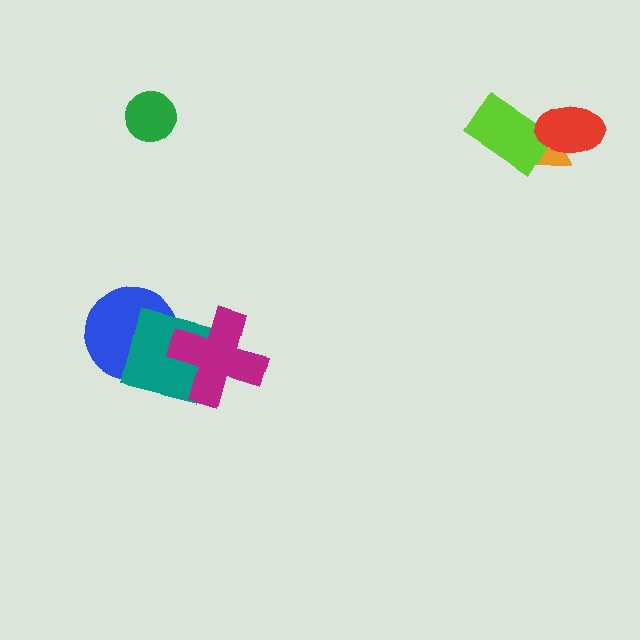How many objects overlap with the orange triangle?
2 objects overlap with the orange triangle.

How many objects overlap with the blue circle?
1 object overlaps with the blue circle.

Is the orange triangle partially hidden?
Yes, it is partially covered by another shape.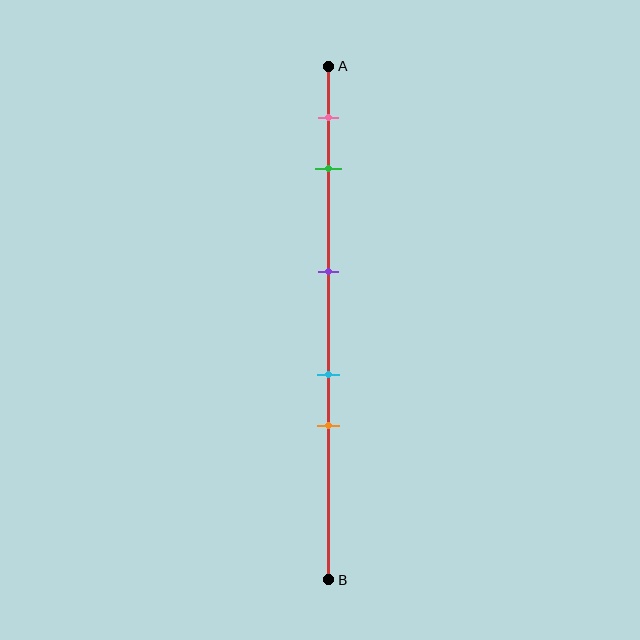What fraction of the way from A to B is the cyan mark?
The cyan mark is approximately 60% (0.6) of the way from A to B.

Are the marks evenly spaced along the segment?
No, the marks are not evenly spaced.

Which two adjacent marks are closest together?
The cyan and orange marks are the closest adjacent pair.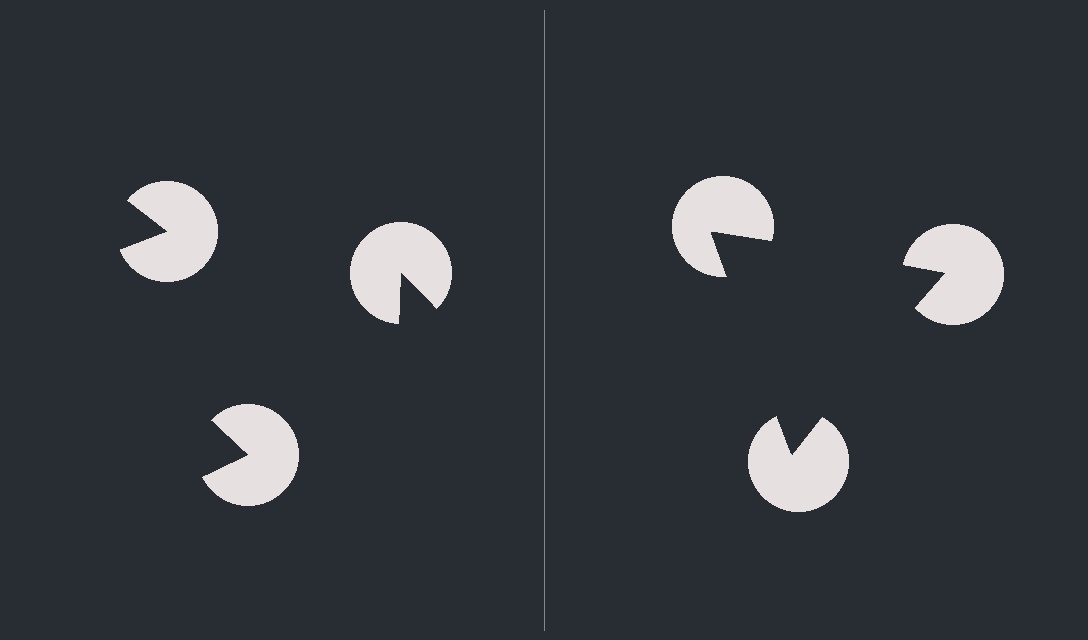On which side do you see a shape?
An illusory triangle appears on the right side. On the left side the wedge cuts are rotated, so no coherent shape forms.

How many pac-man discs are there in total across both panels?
6 — 3 on each side.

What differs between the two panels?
The pac-man discs are positioned identically on both sides; only the wedge orientations differ. On the right they align to a triangle; on the left they are misaligned.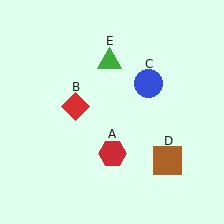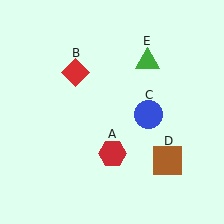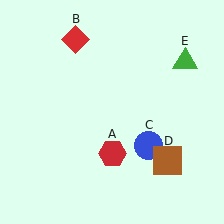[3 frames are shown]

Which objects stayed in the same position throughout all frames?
Red hexagon (object A) and brown square (object D) remained stationary.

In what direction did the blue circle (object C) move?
The blue circle (object C) moved down.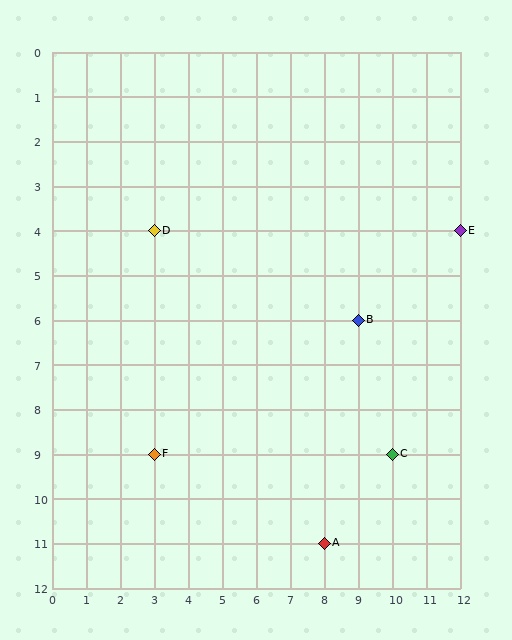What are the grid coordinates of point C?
Point C is at grid coordinates (10, 9).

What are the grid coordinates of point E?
Point E is at grid coordinates (12, 4).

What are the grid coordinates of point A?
Point A is at grid coordinates (8, 11).